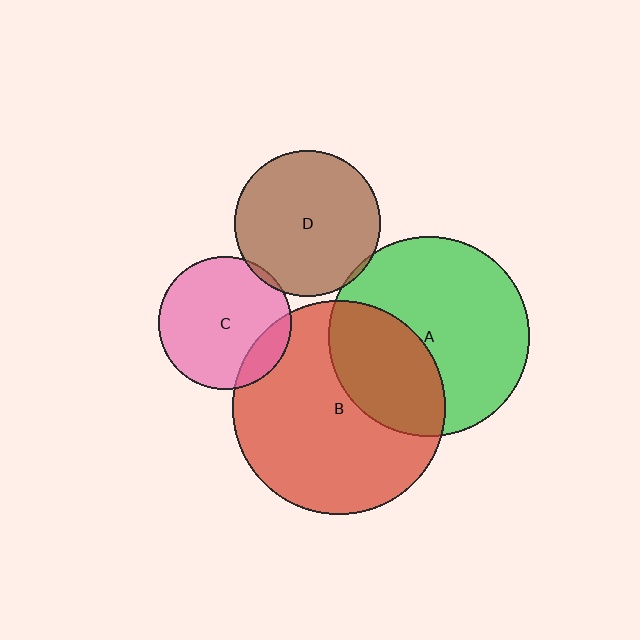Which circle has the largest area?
Circle B (red).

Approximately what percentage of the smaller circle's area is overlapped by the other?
Approximately 5%.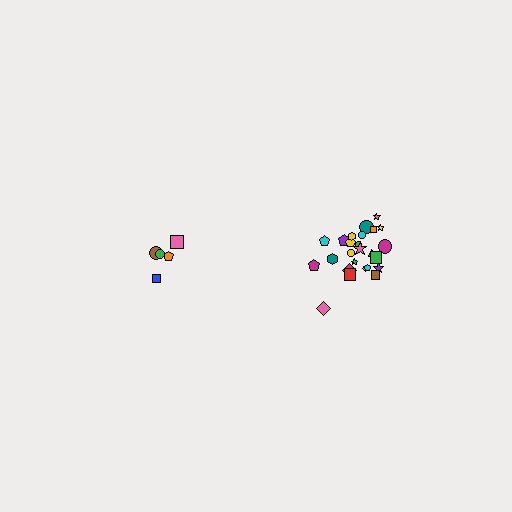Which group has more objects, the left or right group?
The right group.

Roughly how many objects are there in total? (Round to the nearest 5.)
Roughly 30 objects in total.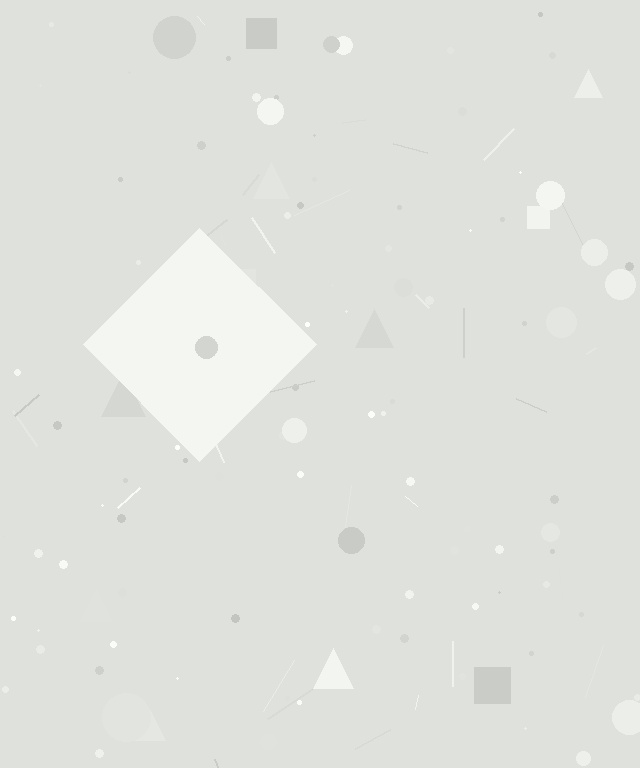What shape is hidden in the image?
A diamond is hidden in the image.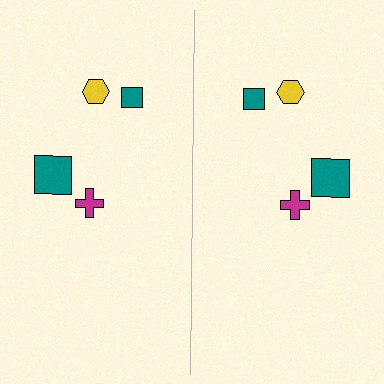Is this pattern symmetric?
Yes, this pattern has bilateral (reflection) symmetry.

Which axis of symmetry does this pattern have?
The pattern has a vertical axis of symmetry running through the center of the image.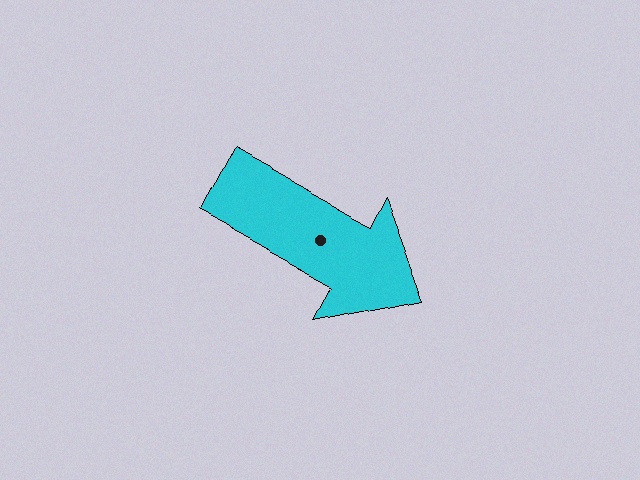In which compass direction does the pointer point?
Southeast.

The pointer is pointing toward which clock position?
Roughly 4 o'clock.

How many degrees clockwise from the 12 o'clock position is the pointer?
Approximately 119 degrees.